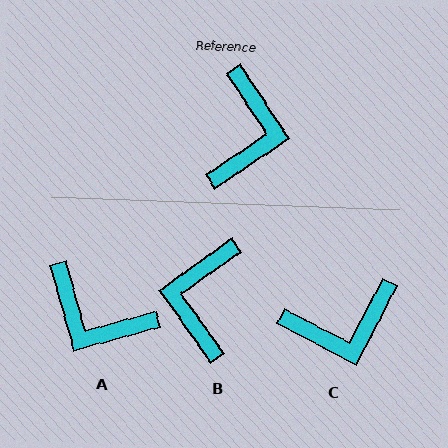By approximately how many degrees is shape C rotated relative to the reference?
Approximately 61 degrees clockwise.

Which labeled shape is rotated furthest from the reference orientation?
B, about 178 degrees away.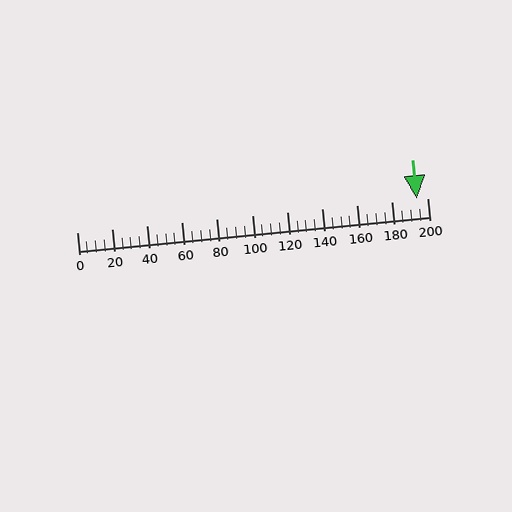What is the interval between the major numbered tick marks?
The major tick marks are spaced 20 units apart.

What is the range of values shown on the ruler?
The ruler shows values from 0 to 200.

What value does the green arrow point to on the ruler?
The green arrow points to approximately 194.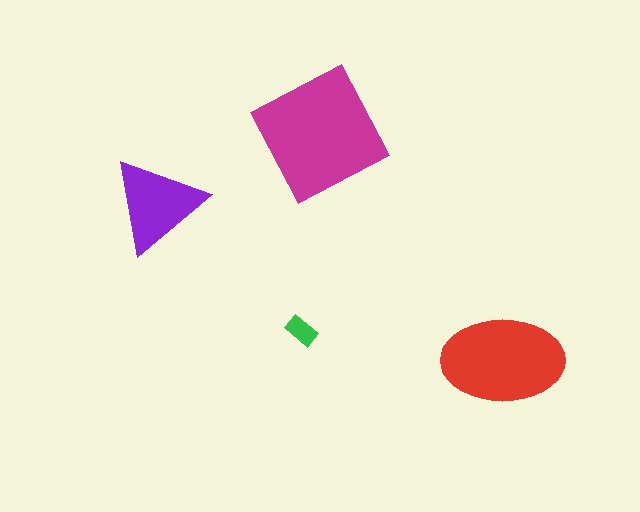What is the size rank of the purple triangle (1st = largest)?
3rd.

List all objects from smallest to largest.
The green rectangle, the purple triangle, the red ellipse, the magenta square.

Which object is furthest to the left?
The purple triangle is leftmost.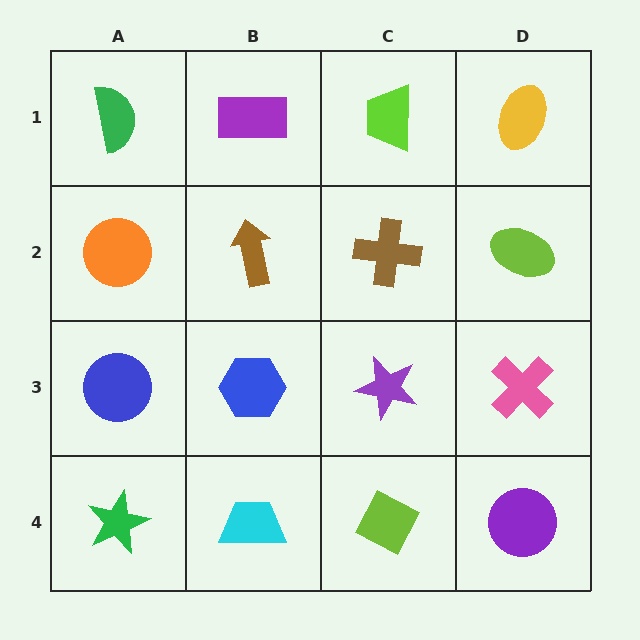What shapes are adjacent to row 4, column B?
A blue hexagon (row 3, column B), a green star (row 4, column A), a lime diamond (row 4, column C).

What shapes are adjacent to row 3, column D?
A lime ellipse (row 2, column D), a purple circle (row 4, column D), a purple star (row 3, column C).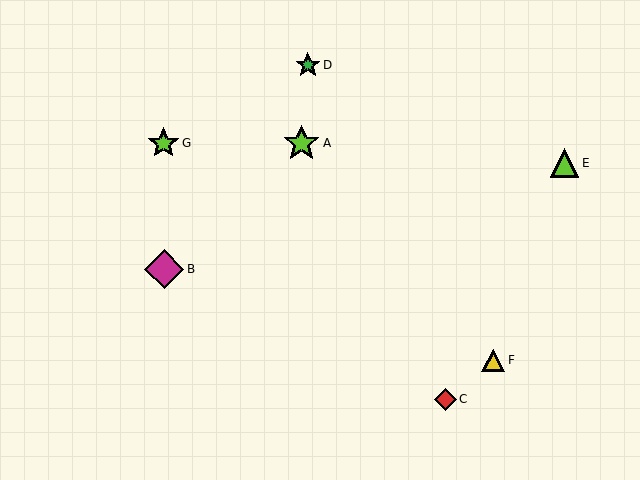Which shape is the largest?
The magenta diamond (labeled B) is the largest.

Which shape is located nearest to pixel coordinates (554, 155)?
The lime triangle (labeled E) at (564, 163) is nearest to that location.